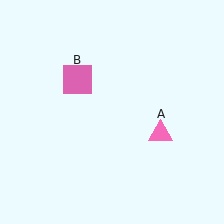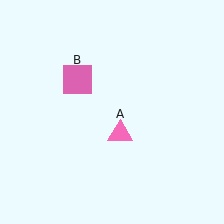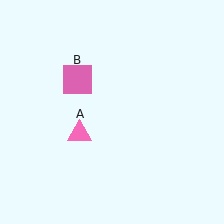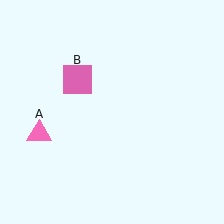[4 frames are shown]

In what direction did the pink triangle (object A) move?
The pink triangle (object A) moved left.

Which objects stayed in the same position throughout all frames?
Pink square (object B) remained stationary.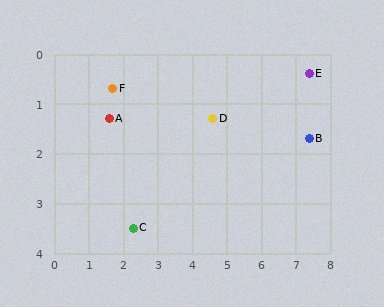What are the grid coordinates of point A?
Point A is at approximately (1.6, 1.3).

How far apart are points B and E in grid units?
Points B and E are about 1.3 grid units apart.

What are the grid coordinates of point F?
Point F is at approximately (1.7, 0.7).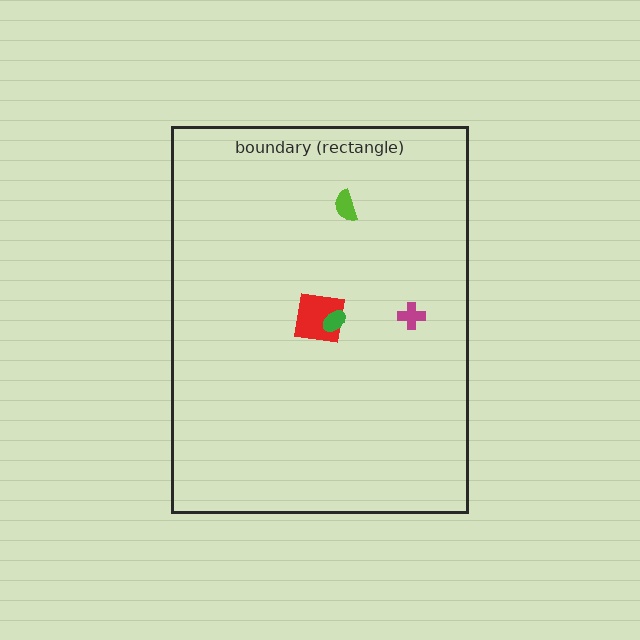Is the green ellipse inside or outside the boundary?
Inside.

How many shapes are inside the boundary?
4 inside, 0 outside.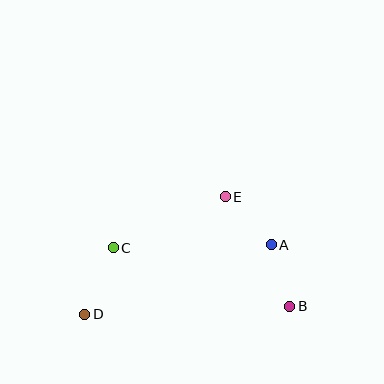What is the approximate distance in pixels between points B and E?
The distance between B and E is approximately 127 pixels.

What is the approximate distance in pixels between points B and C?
The distance between B and C is approximately 186 pixels.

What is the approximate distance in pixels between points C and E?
The distance between C and E is approximately 123 pixels.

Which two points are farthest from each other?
Points B and D are farthest from each other.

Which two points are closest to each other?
Points A and B are closest to each other.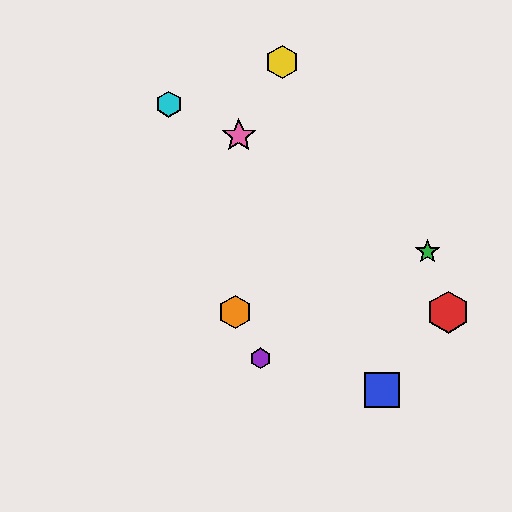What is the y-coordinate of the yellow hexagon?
The yellow hexagon is at y≈62.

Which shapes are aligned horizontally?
The red hexagon, the orange hexagon are aligned horizontally.